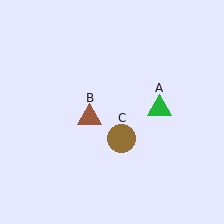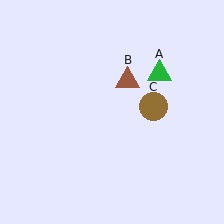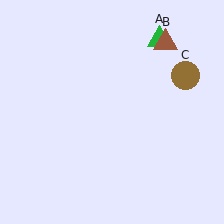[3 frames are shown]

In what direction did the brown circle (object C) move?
The brown circle (object C) moved up and to the right.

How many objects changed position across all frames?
3 objects changed position: green triangle (object A), brown triangle (object B), brown circle (object C).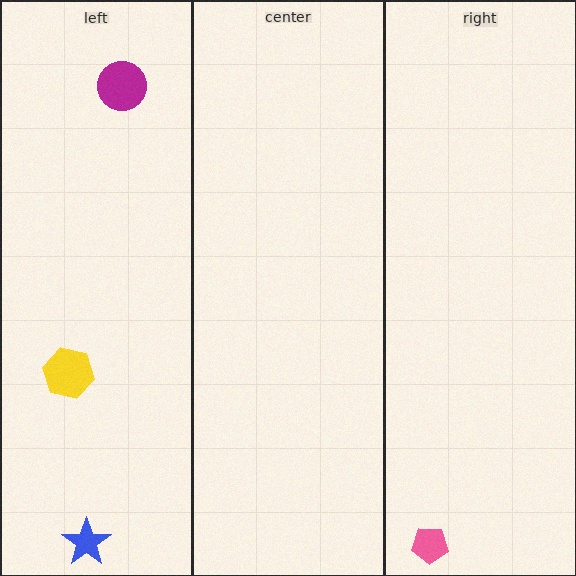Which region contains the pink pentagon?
The right region.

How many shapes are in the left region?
3.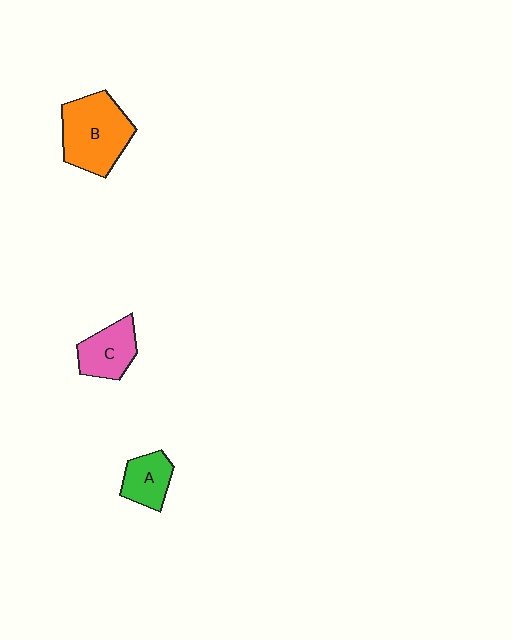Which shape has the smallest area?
Shape A (green).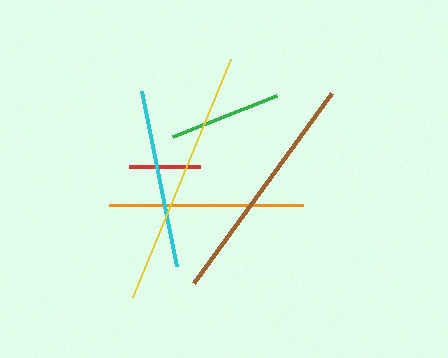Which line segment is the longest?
The yellow line is the longest at approximately 257 pixels.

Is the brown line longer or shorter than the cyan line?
The brown line is longer than the cyan line.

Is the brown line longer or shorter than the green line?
The brown line is longer than the green line.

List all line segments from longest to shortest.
From longest to shortest: yellow, brown, orange, cyan, green, red.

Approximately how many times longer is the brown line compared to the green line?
The brown line is approximately 2.1 times the length of the green line.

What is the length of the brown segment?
The brown segment is approximately 235 pixels long.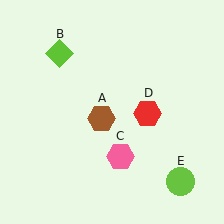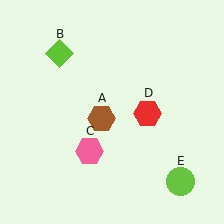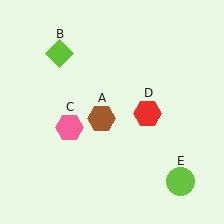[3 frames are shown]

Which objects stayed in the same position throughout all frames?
Brown hexagon (object A) and lime diamond (object B) and red hexagon (object D) and lime circle (object E) remained stationary.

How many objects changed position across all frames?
1 object changed position: pink hexagon (object C).